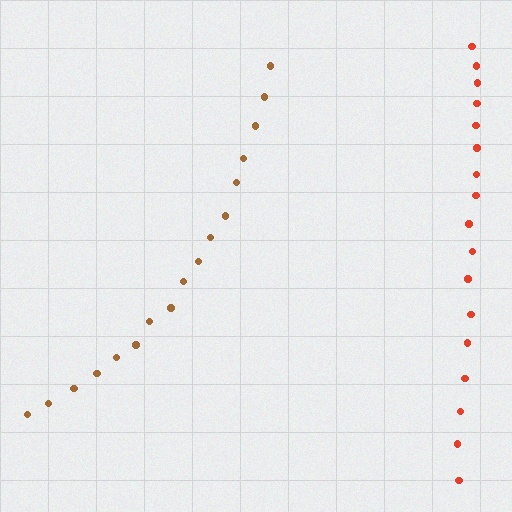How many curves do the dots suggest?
There are 2 distinct paths.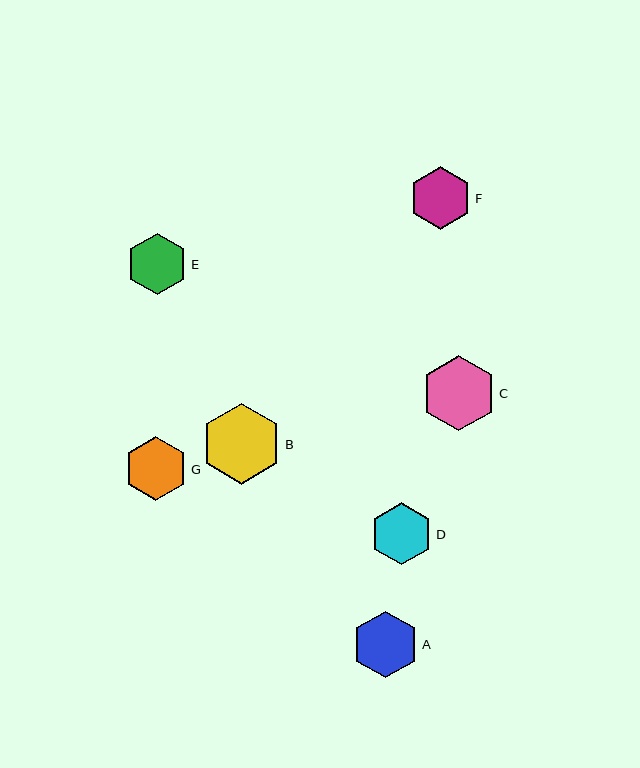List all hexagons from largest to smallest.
From largest to smallest: B, C, A, G, F, D, E.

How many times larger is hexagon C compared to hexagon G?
Hexagon C is approximately 1.2 times the size of hexagon G.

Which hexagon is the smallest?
Hexagon E is the smallest with a size of approximately 62 pixels.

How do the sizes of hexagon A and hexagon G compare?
Hexagon A and hexagon G are approximately the same size.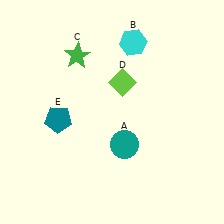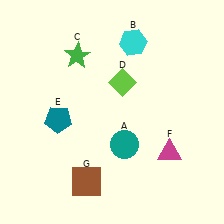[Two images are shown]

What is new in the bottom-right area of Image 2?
A magenta triangle (F) was added in the bottom-right area of Image 2.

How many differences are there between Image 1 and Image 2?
There are 2 differences between the two images.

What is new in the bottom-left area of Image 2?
A brown square (G) was added in the bottom-left area of Image 2.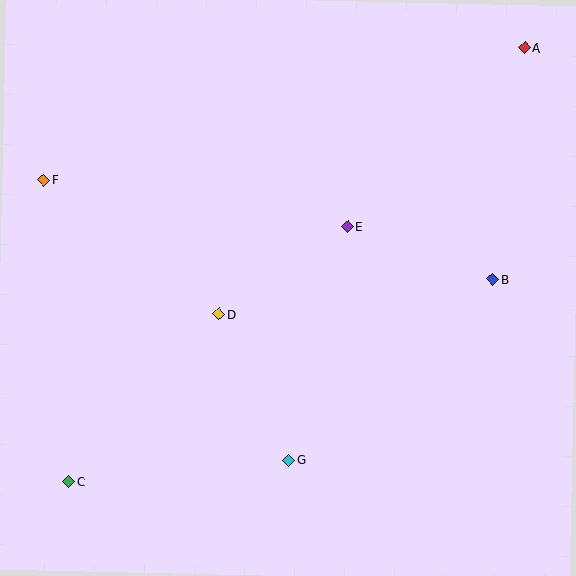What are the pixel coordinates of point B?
Point B is at (493, 279).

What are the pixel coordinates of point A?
Point A is at (525, 48).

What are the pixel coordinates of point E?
Point E is at (348, 227).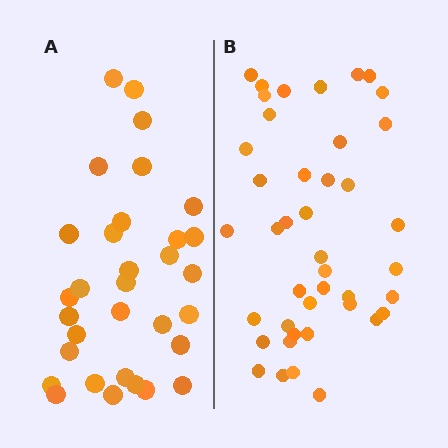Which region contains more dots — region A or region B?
Region B (the right region) has more dots.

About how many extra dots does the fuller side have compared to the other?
Region B has roughly 10 or so more dots than region A.